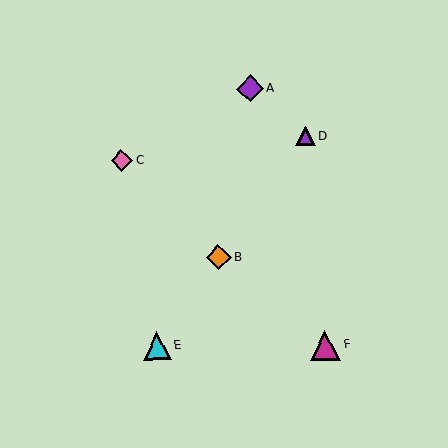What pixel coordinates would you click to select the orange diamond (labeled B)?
Click at (218, 257) to select the orange diamond B.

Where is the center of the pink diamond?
The center of the pink diamond is at (122, 160).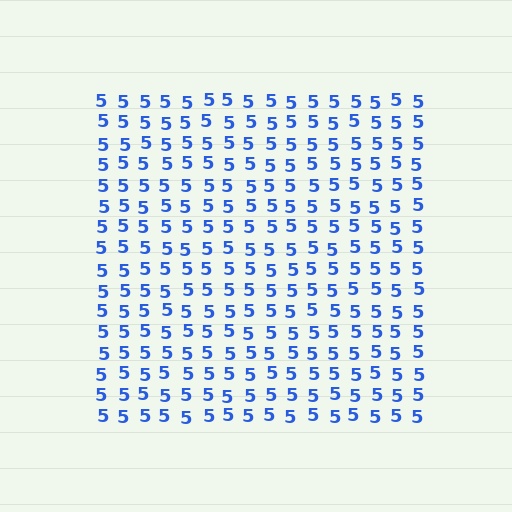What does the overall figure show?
The overall figure shows a square.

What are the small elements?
The small elements are digit 5's.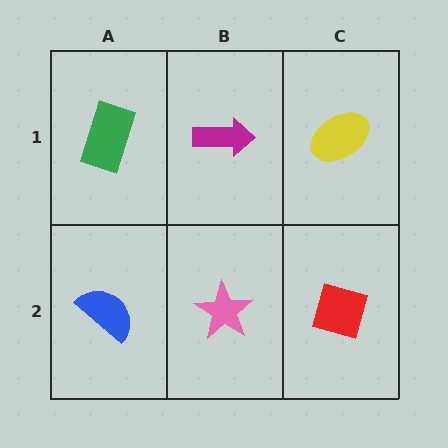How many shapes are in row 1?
3 shapes.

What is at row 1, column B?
A magenta arrow.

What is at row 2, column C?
A red diamond.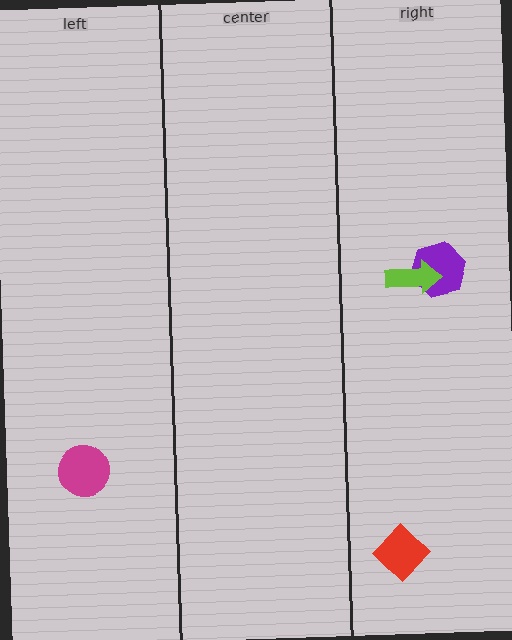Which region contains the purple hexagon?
The right region.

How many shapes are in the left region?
1.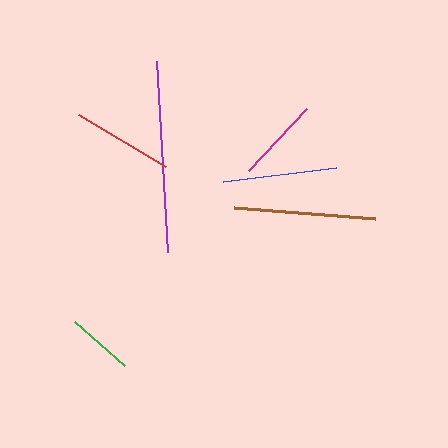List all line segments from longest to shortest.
From longest to shortest: purple, brown, blue, red, magenta, green.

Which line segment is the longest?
The purple line is the longest at approximately 191 pixels.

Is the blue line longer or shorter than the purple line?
The purple line is longer than the blue line.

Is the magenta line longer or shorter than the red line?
The red line is longer than the magenta line.